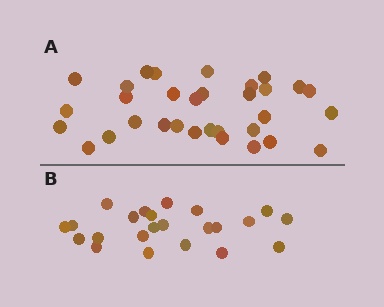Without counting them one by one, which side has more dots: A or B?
Region A (the top region) has more dots.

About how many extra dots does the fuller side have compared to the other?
Region A has roughly 8 or so more dots than region B.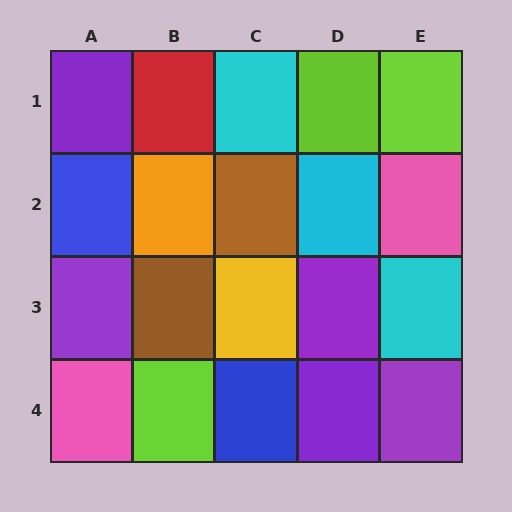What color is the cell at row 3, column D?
Purple.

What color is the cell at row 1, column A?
Purple.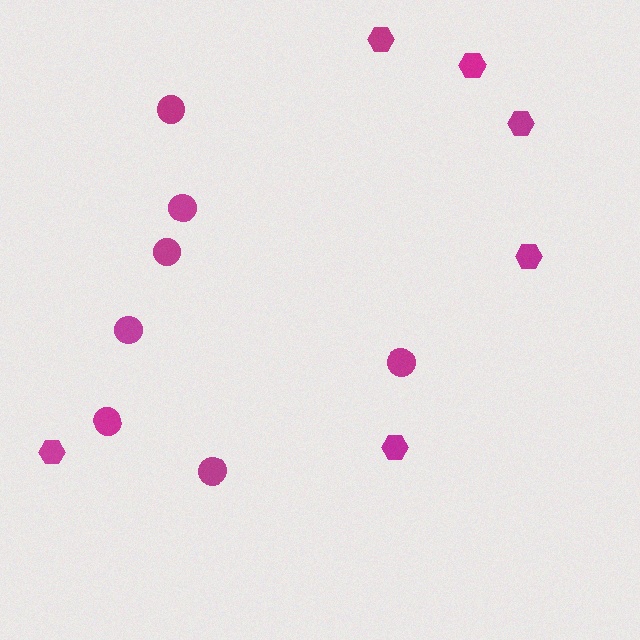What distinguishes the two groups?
There are 2 groups: one group of hexagons (6) and one group of circles (7).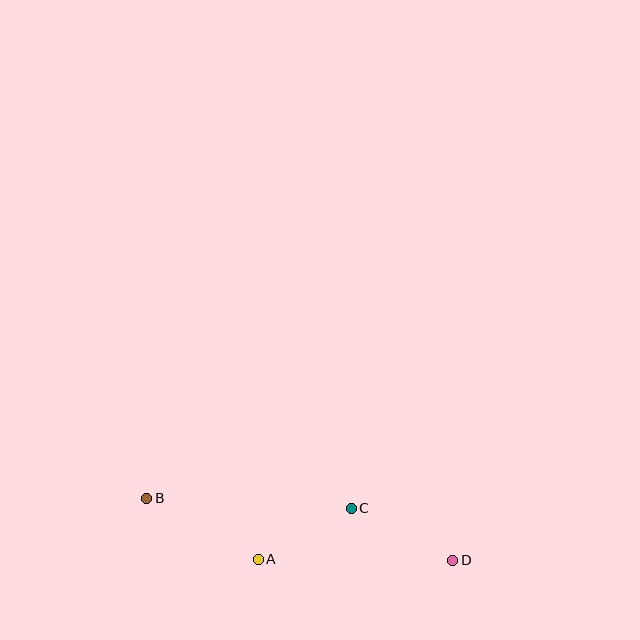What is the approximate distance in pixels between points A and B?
The distance between A and B is approximately 127 pixels.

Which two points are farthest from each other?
Points B and D are farthest from each other.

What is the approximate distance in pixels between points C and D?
The distance between C and D is approximately 114 pixels.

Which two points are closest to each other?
Points A and C are closest to each other.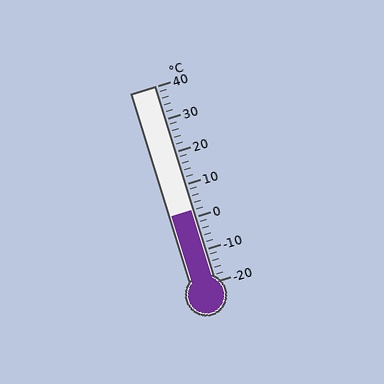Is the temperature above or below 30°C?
The temperature is below 30°C.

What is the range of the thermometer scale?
The thermometer scale ranges from -20°C to 40°C.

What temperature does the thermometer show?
The thermometer shows approximately 2°C.